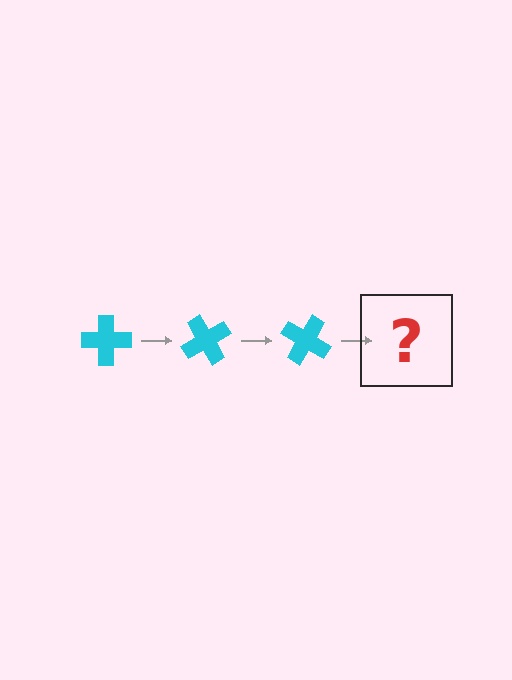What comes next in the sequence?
The next element should be a cyan cross rotated 180 degrees.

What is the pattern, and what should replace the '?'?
The pattern is that the cross rotates 60 degrees each step. The '?' should be a cyan cross rotated 180 degrees.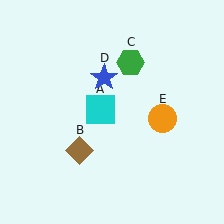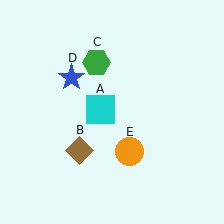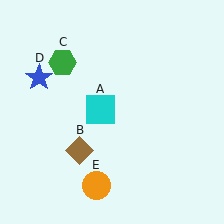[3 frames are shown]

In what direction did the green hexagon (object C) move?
The green hexagon (object C) moved left.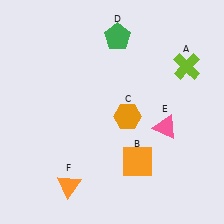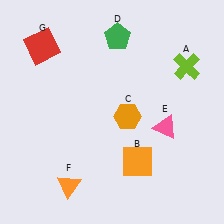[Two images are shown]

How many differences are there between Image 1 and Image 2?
There is 1 difference between the two images.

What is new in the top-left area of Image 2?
A red square (G) was added in the top-left area of Image 2.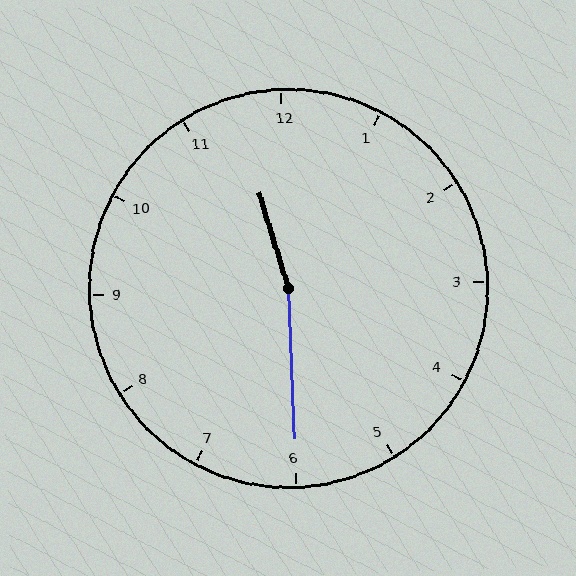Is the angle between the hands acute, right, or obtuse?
It is obtuse.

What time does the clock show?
11:30.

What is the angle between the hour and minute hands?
Approximately 165 degrees.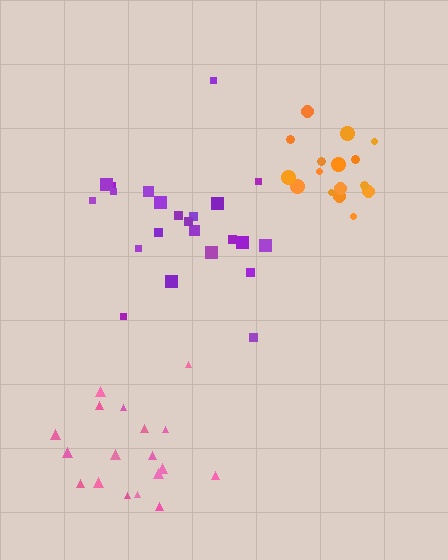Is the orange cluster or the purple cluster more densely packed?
Orange.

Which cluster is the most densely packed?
Orange.